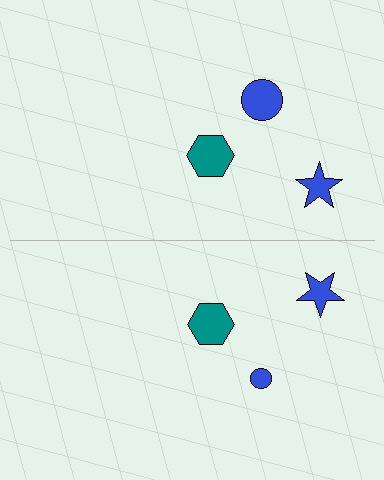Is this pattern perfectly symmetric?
No, the pattern is not perfectly symmetric. The blue circle on the bottom side has a different size than its mirror counterpart.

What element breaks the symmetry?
The blue circle on the bottom side has a different size than its mirror counterpart.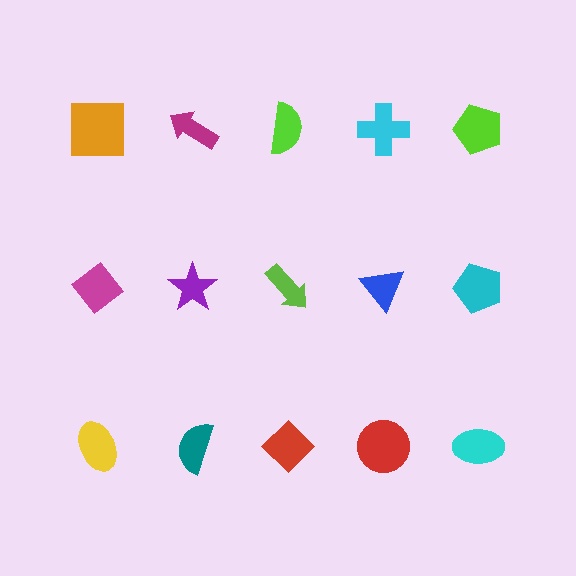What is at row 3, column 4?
A red circle.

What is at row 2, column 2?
A purple star.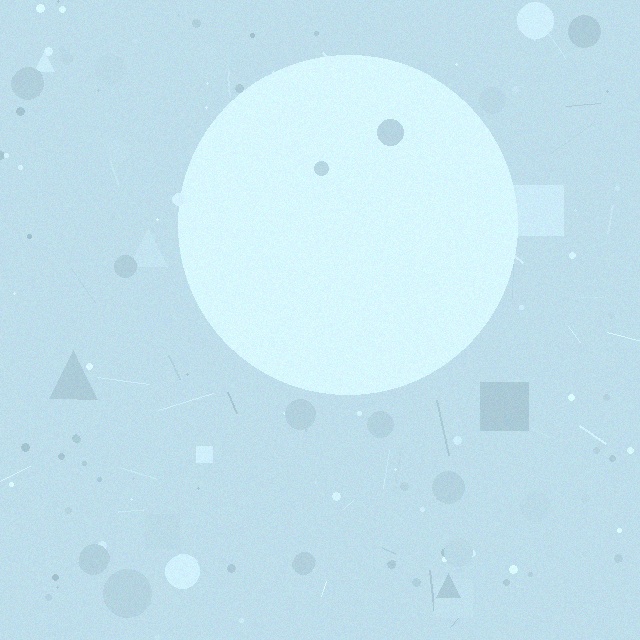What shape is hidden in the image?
A circle is hidden in the image.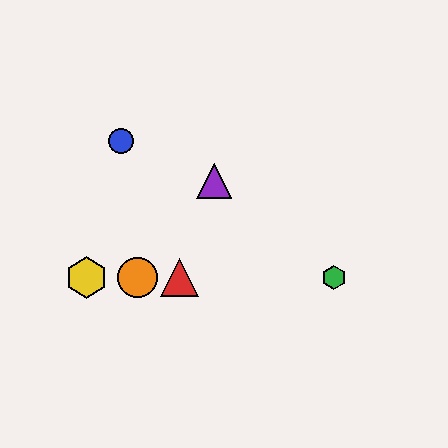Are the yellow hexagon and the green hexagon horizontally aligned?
Yes, both are at y≈277.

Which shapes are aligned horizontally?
The red triangle, the green hexagon, the yellow hexagon, the orange circle are aligned horizontally.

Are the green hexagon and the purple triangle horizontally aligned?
No, the green hexagon is at y≈277 and the purple triangle is at y≈181.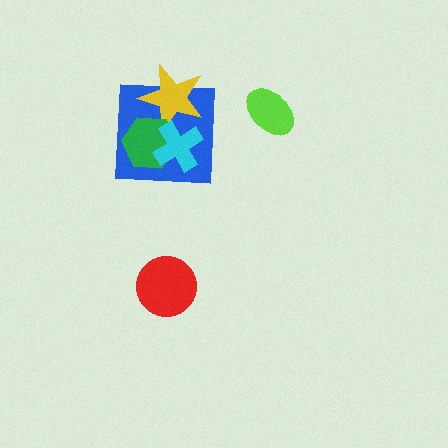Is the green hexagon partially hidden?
Yes, it is partially covered by another shape.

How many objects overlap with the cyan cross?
3 objects overlap with the cyan cross.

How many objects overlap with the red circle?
0 objects overlap with the red circle.